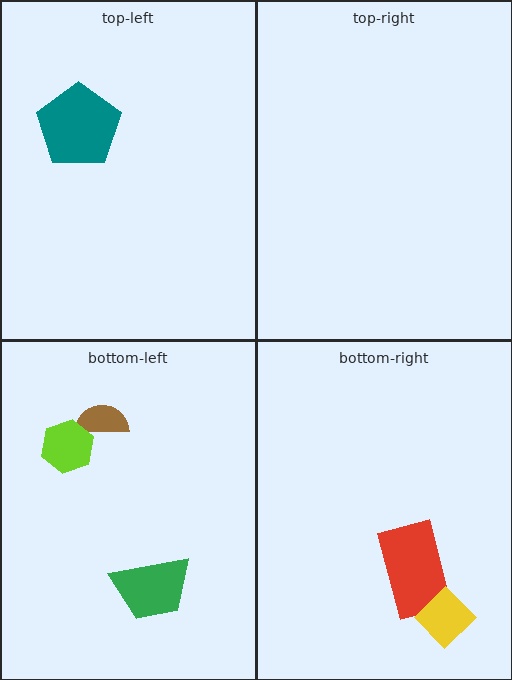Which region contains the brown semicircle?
The bottom-left region.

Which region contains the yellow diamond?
The bottom-right region.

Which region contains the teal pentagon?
The top-left region.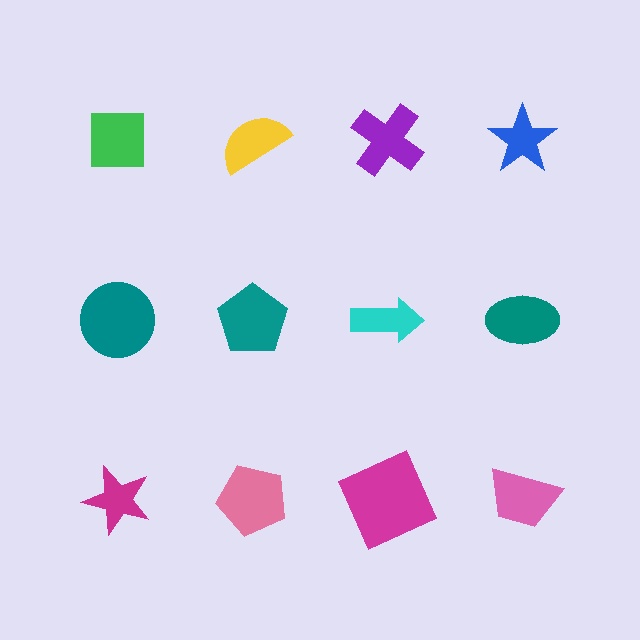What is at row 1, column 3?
A purple cross.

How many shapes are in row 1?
4 shapes.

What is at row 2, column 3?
A cyan arrow.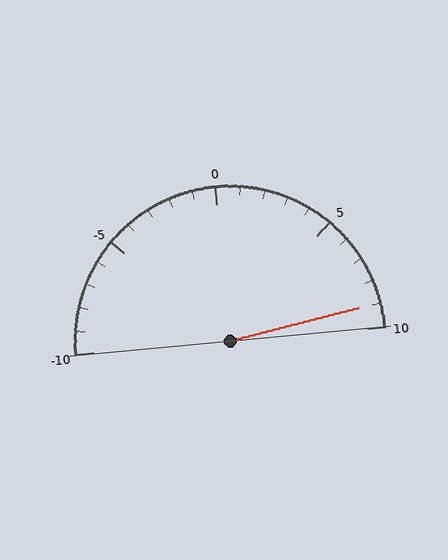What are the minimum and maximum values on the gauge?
The gauge ranges from -10 to 10.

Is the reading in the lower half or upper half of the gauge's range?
The reading is in the upper half of the range (-10 to 10).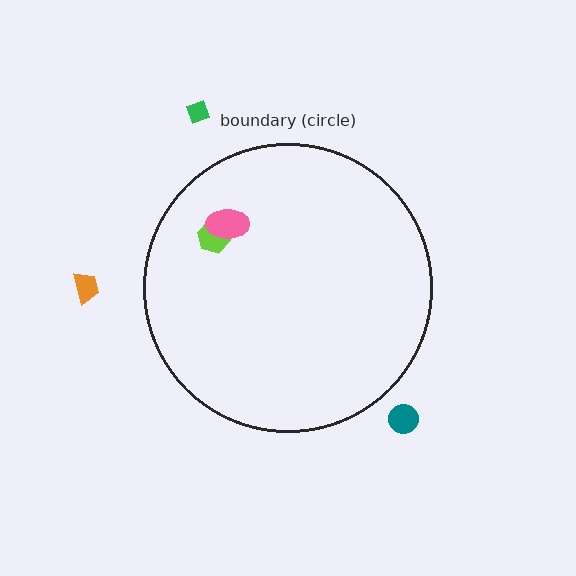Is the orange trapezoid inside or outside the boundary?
Outside.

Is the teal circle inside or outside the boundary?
Outside.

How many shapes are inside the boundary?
2 inside, 3 outside.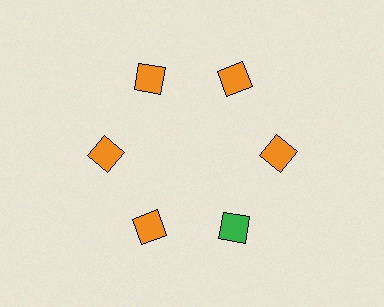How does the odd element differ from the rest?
It has a different color: green instead of orange.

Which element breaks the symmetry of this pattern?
The green diamond at roughly the 5 o'clock position breaks the symmetry. All other shapes are orange diamonds.